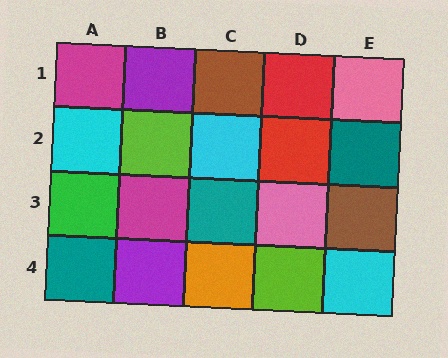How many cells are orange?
1 cell is orange.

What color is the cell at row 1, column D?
Red.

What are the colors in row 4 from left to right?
Teal, purple, orange, lime, cyan.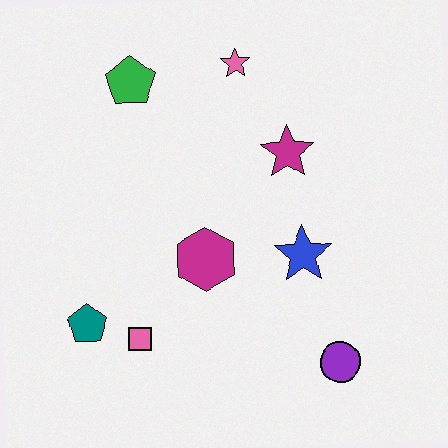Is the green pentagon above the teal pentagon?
Yes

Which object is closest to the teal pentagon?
The pink square is closest to the teal pentagon.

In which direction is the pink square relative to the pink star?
The pink square is below the pink star.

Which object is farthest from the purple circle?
The green pentagon is farthest from the purple circle.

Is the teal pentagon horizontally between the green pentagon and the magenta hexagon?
No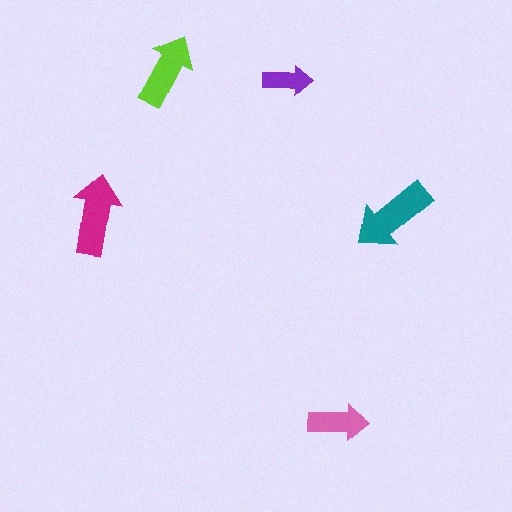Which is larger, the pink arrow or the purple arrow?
The pink one.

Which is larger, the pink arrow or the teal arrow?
The teal one.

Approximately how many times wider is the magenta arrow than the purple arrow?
About 1.5 times wider.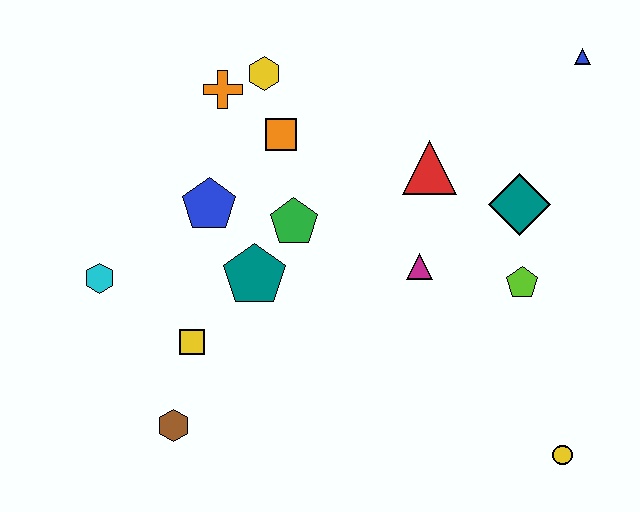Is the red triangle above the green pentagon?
Yes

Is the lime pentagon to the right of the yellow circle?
No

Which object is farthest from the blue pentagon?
The yellow circle is farthest from the blue pentagon.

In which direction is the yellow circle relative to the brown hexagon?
The yellow circle is to the right of the brown hexagon.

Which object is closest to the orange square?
The yellow hexagon is closest to the orange square.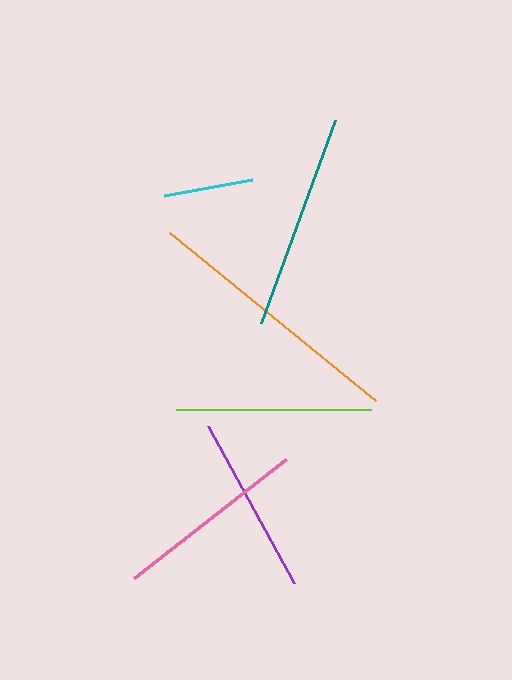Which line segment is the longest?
The orange line is the longest at approximately 265 pixels.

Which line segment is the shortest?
The cyan line is the shortest at approximately 90 pixels.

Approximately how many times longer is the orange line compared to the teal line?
The orange line is approximately 1.2 times the length of the teal line.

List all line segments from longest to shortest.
From longest to shortest: orange, teal, lime, pink, purple, cyan.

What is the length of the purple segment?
The purple segment is approximately 179 pixels long.